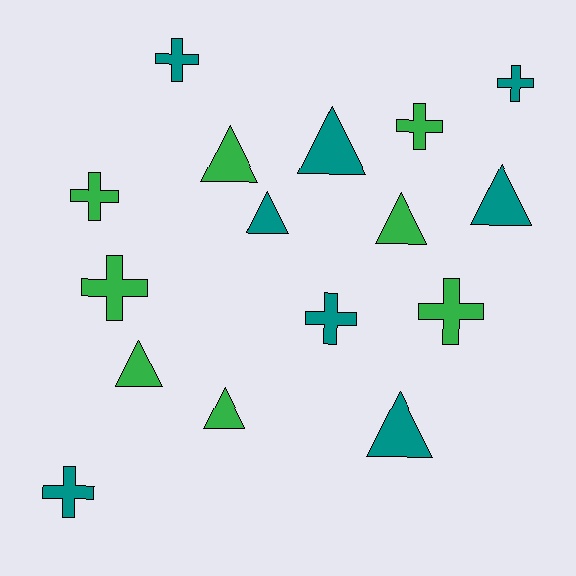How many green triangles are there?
There are 4 green triangles.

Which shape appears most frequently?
Triangle, with 8 objects.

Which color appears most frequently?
Green, with 8 objects.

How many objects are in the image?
There are 16 objects.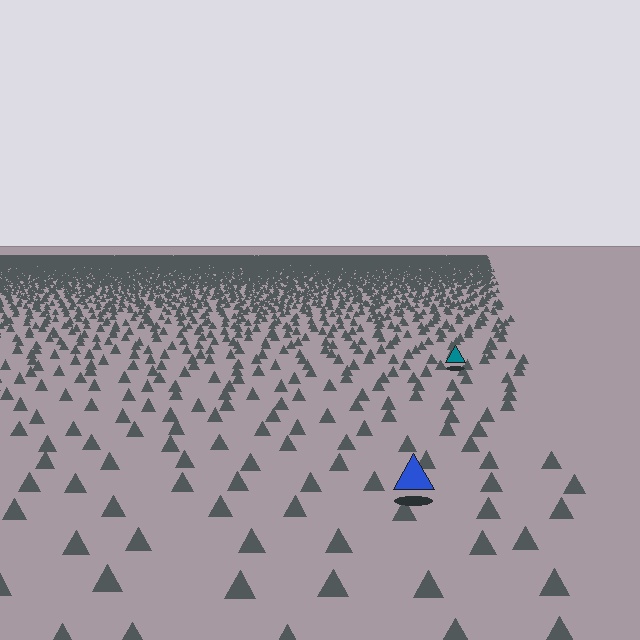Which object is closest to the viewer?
The blue triangle is closest. The texture marks near it are larger and more spread out.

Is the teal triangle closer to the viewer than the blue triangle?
No. The blue triangle is closer — you can tell from the texture gradient: the ground texture is coarser near it.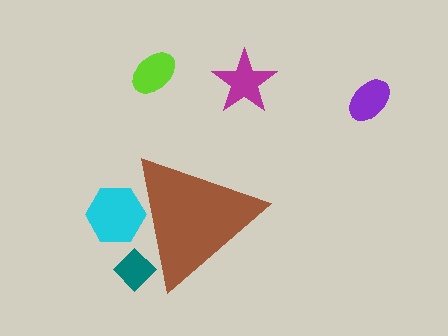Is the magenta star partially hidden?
No, the magenta star is fully visible.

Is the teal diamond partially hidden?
Yes, the teal diamond is partially hidden behind the brown triangle.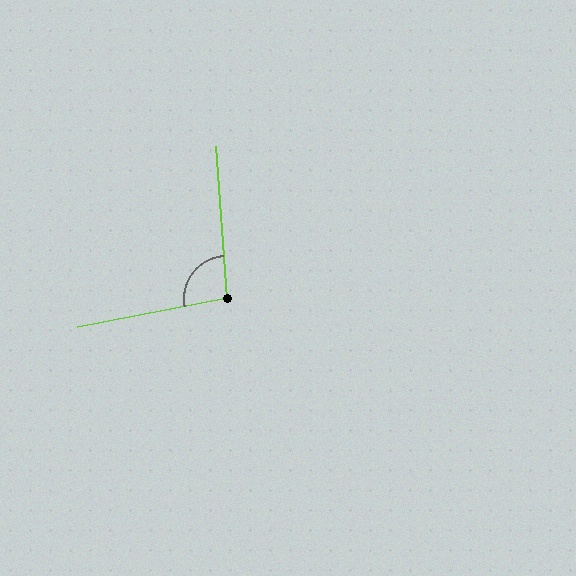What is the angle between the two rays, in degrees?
Approximately 97 degrees.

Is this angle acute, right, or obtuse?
It is obtuse.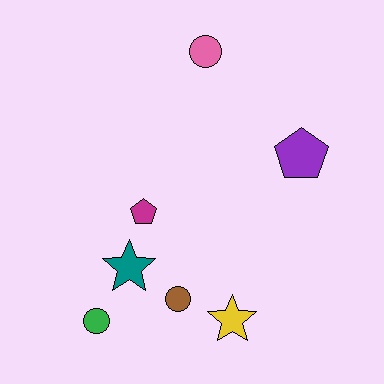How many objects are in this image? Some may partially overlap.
There are 7 objects.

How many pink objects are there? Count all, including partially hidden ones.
There is 1 pink object.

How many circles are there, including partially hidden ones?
There are 3 circles.